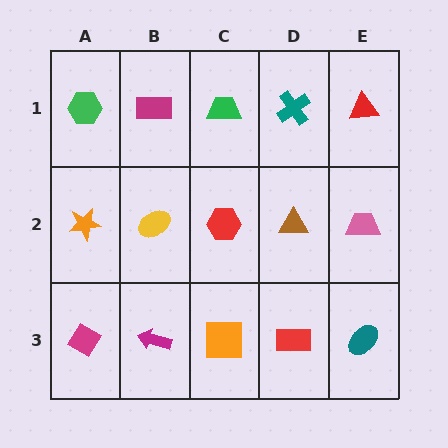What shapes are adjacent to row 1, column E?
A pink trapezoid (row 2, column E), a teal cross (row 1, column D).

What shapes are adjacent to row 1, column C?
A red hexagon (row 2, column C), a magenta rectangle (row 1, column B), a teal cross (row 1, column D).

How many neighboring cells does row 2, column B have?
4.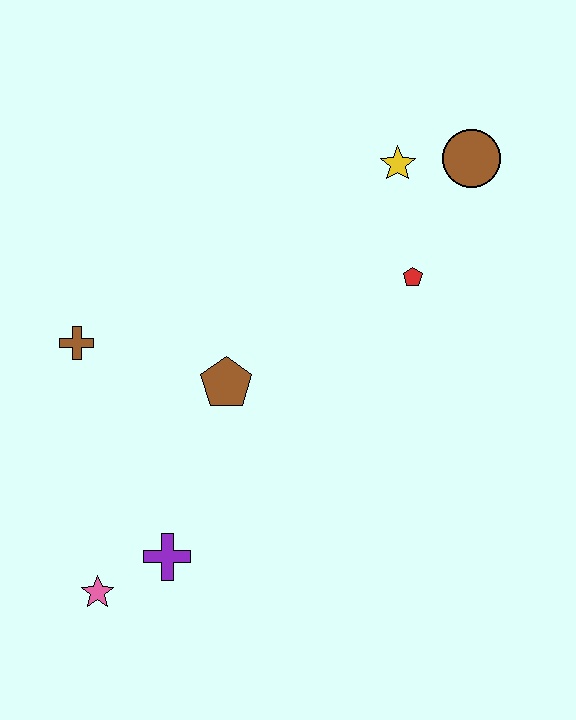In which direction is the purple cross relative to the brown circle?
The purple cross is below the brown circle.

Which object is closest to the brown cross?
The brown pentagon is closest to the brown cross.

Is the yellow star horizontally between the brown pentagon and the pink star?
No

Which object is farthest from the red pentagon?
The pink star is farthest from the red pentagon.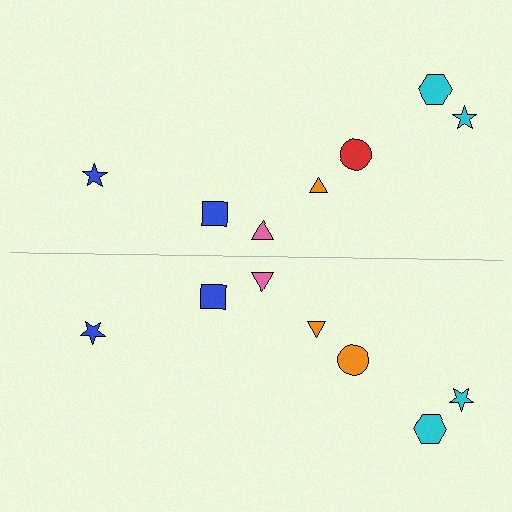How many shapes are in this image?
There are 14 shapes in this image.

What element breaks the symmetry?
The orange circle on the bottom side breaks the symmetry — its mirror counterpart is red.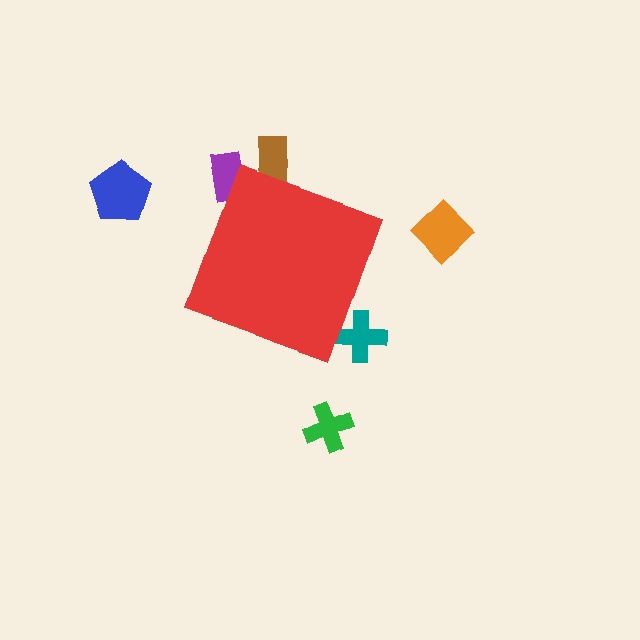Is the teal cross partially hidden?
Yes, the teal cross is partially hidden behind the red diamond.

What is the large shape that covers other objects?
A red diamond.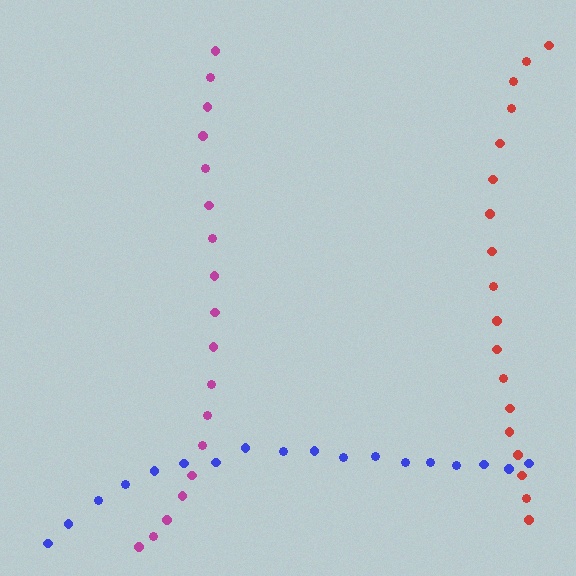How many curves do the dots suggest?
There are 3 distinct paths.